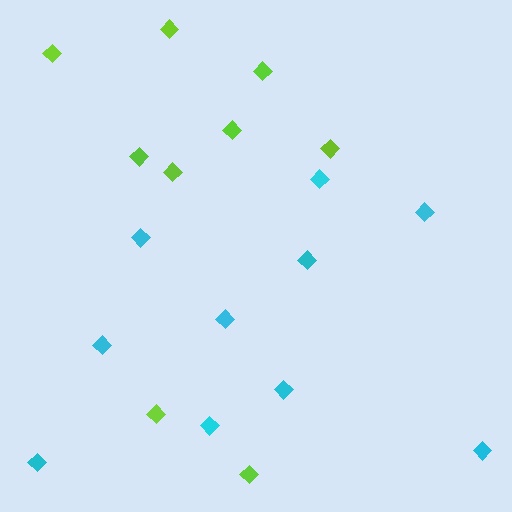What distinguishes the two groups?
There are 2 groups: one group of lime diamonds (9) and one group of cyan diamonds (10).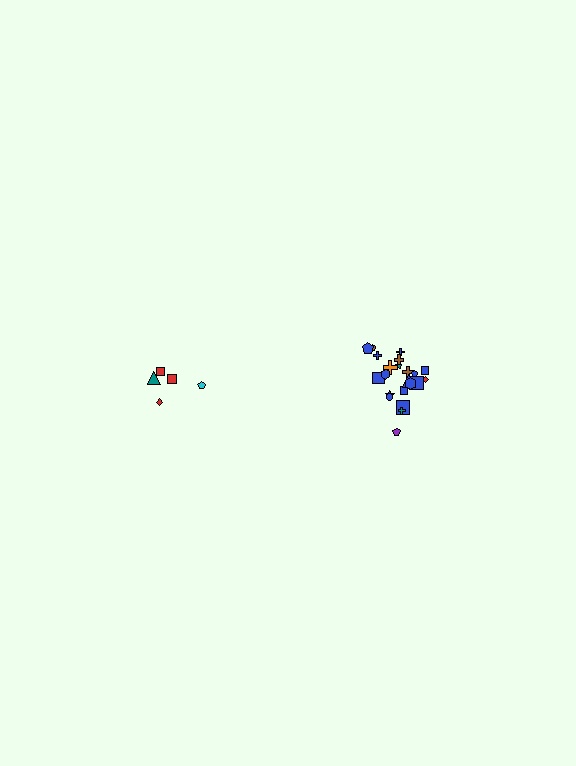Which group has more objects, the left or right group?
The right group.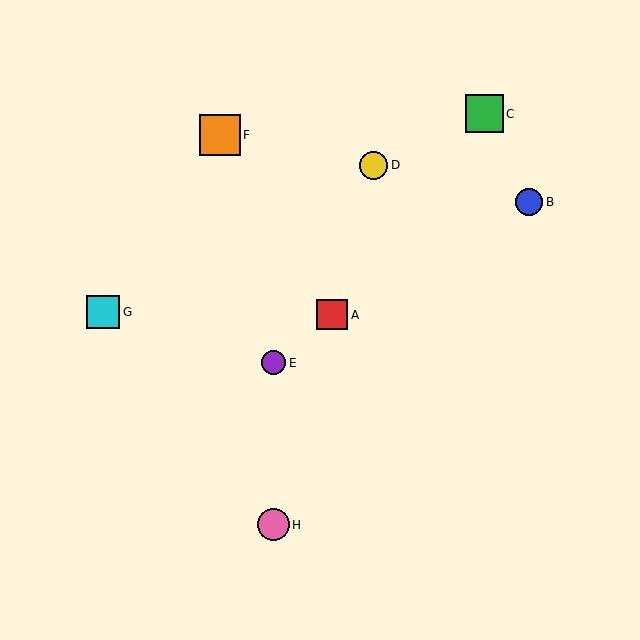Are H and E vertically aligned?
Yes, both are at x≈273.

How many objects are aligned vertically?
2 objects (E, H) are aligned vertically.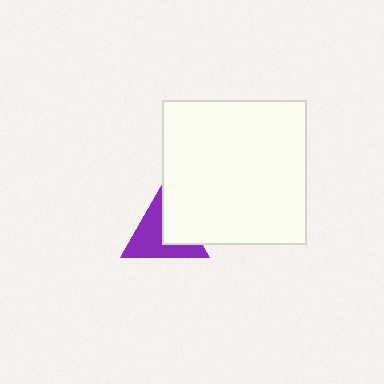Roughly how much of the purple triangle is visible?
About half of it is visible (roughly 58%).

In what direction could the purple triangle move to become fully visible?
The purple triangle could move left. That would shift it out from behind the white square entirely.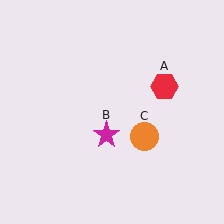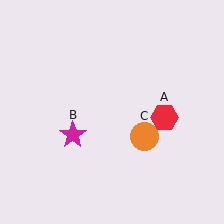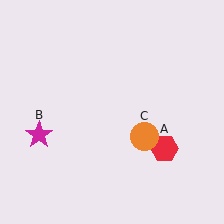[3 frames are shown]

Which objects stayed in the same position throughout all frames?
Orange circle (object C) remained stationary.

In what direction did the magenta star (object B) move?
The magenta star (object B) moved left.